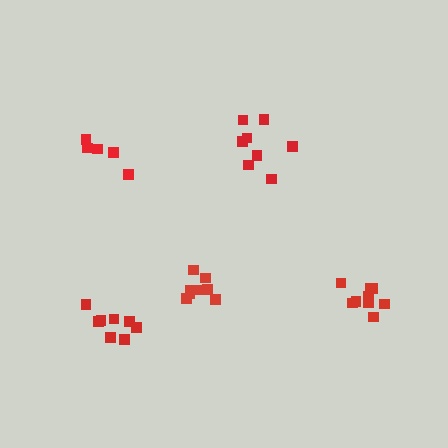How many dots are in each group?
Group 1: 8 dots, Group 2: 5 dots, Group 3: 9 dots, Group 4: 8 dots, Group 5: 8 dots (38 total).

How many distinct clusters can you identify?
There are 5 distinct clusters.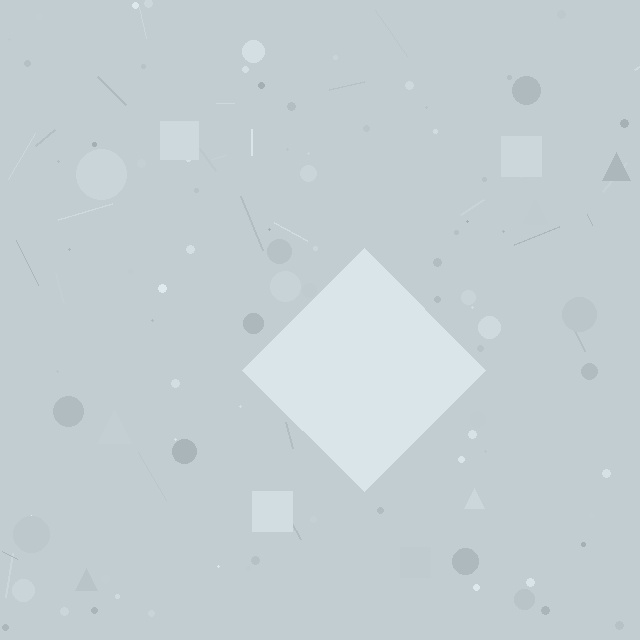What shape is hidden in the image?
A diamond is hidden in the image.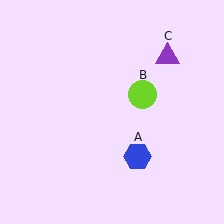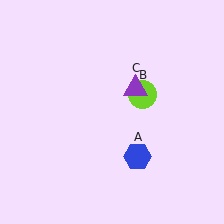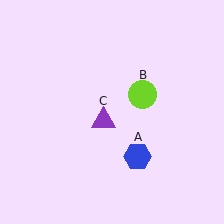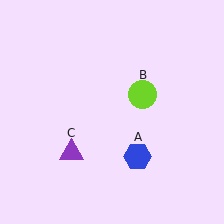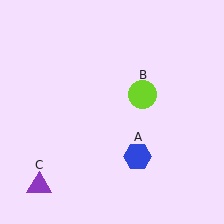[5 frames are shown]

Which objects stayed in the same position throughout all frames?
Blue hexagon (object A) and lime circle (object B) remained stationary.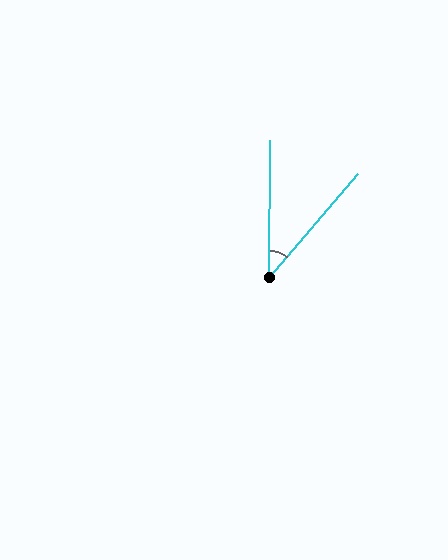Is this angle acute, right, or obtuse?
It is acute.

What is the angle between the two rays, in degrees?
Approximately 40 degrees.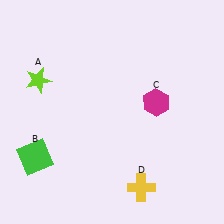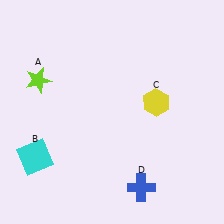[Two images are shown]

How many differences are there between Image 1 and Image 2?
There are 3 differences between the two images.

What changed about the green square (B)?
In Image 1, B is green. In Image 2, it changed to cyan.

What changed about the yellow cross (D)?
In Image 1, D is yellow. In Image 2, it changed to blue.